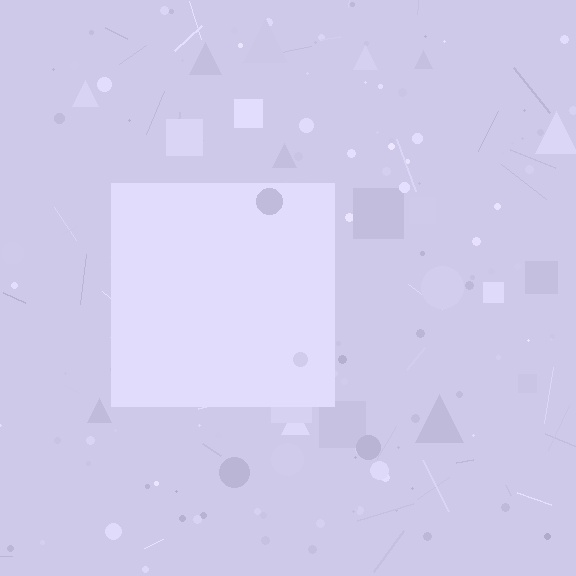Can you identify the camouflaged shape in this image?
The camouflaged shape is a square.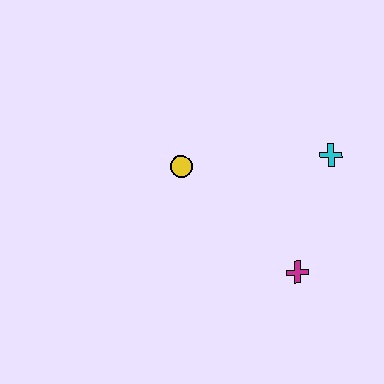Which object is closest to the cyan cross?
The magenta cross is closest to the cyan cross.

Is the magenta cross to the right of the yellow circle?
Yes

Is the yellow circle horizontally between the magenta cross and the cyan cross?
No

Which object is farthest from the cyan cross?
The yellow circle is farthest from the cyan cross.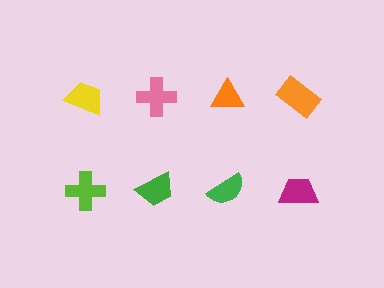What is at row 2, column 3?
A green semicircle.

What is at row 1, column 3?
An orange triangle.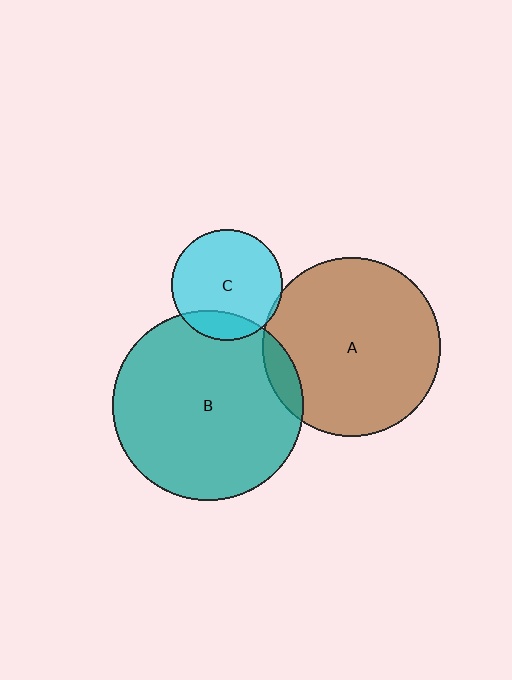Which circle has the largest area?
Circle B (teal).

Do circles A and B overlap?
Yes.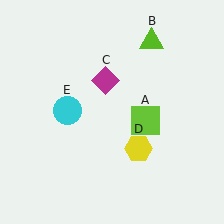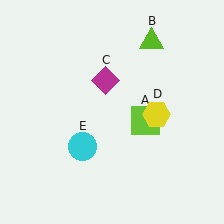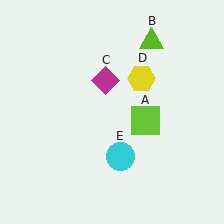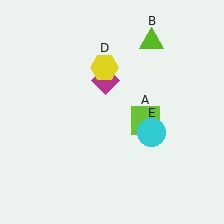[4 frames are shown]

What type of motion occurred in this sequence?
The yellow hexagon (object D), cyan circle (object E) rotated counterclockwise around the center of the scene.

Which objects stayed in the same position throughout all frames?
Lime square (object A) and lime triangle (object B) and magenta diamond (object C) remained stationary.